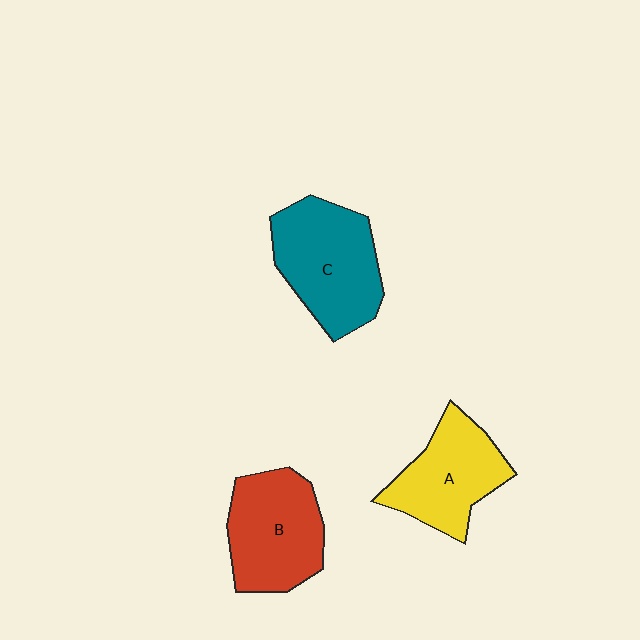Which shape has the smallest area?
Shape A (yellow).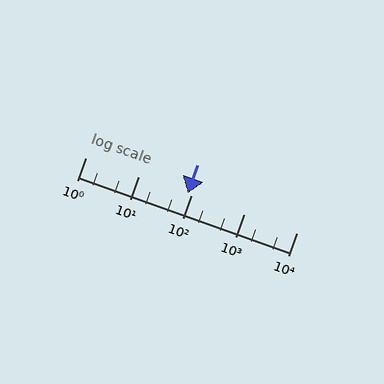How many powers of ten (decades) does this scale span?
The scale spans 4 decades, from 1 to 10000.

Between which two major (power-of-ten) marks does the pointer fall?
The pointer is between 10 and 100.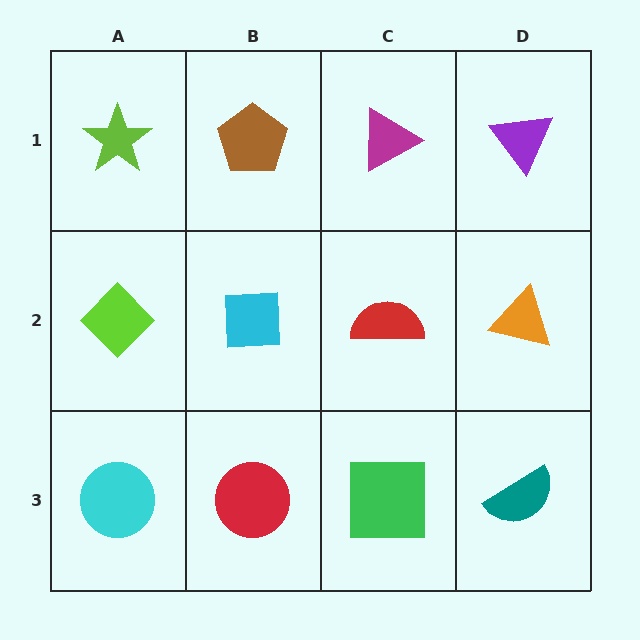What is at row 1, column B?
A brown pentagon.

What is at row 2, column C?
A red semicircle.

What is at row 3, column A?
A cyan circle.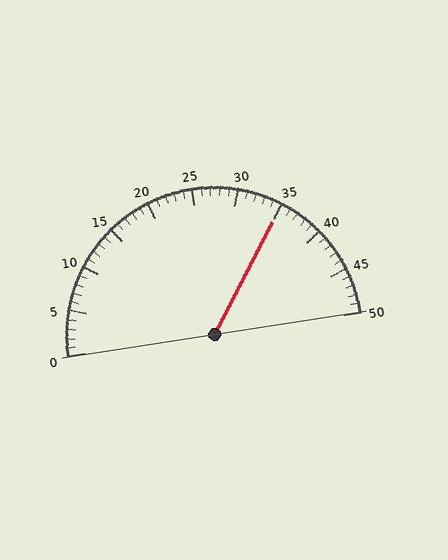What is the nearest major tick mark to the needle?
The nearest major tick mark is 35.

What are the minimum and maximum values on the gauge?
The gauge ranges from 0 to 50.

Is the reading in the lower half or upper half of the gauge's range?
The reading is in the upper half of the range (0 to 50).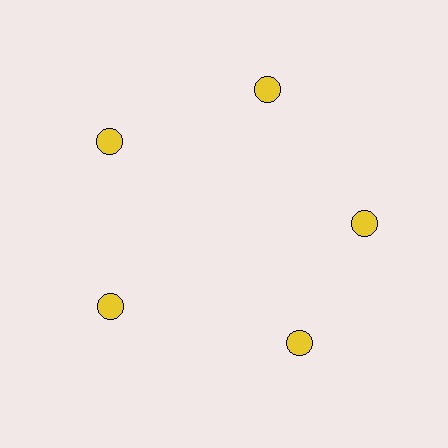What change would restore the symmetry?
The symmetry would be restored by rotating it back into even spacing with its neighbors so that all 5 circles sit at equal angles and equal distance from the center.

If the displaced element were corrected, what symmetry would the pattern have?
It would have 5-fold rotational symmetry — the pattern would map onto itself every 72 degrees.